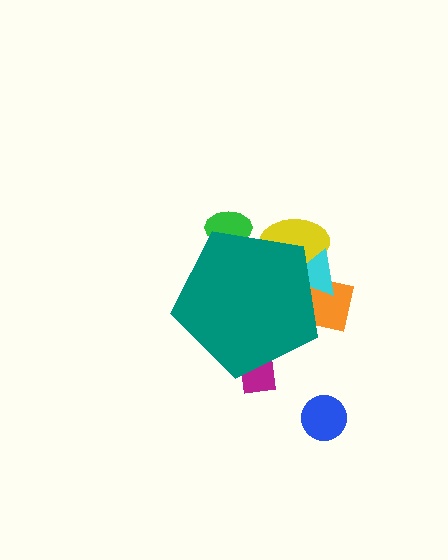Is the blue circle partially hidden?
No, the blue circle is fully visible.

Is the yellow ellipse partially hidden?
Yes, the yellow ellipse is partially hidden behind the teal pentagon.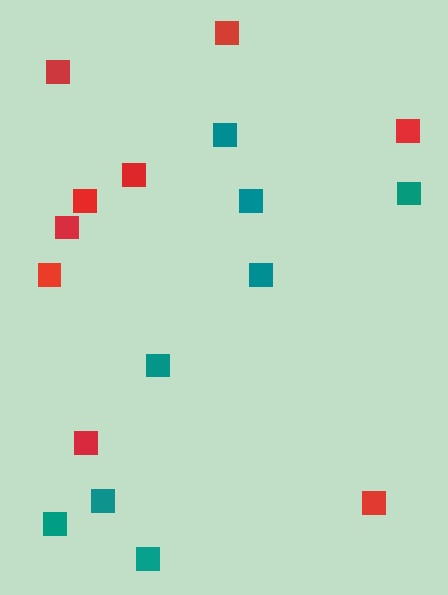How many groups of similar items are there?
There are 2 groups: one group of red squares (9) and one group of teal squares (8).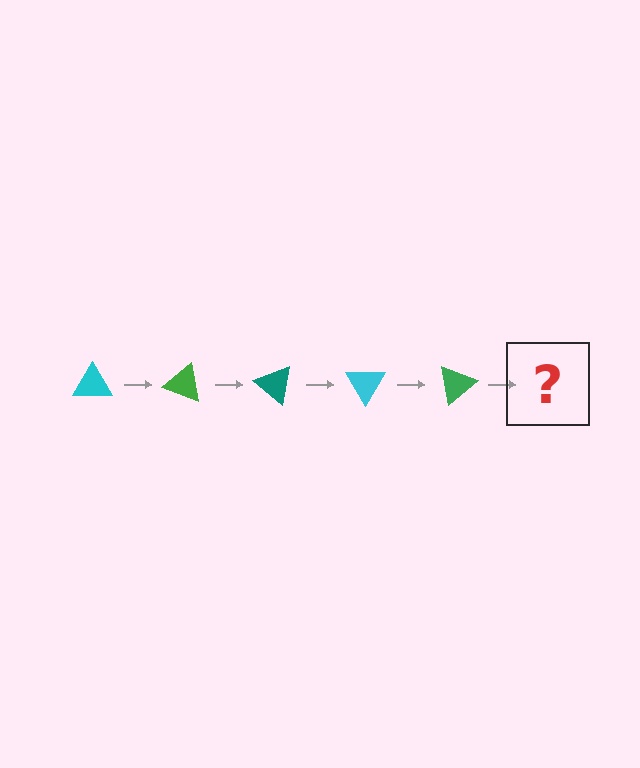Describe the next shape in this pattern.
It should be a teal triangle, rotated 100 degrees from the start.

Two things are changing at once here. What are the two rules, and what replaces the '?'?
The two rules are that it rotates 20 degrees each step and the color cycles through cyan, green, and teal. The '?' should be a teal triangle, rotated 100 degrees from the start.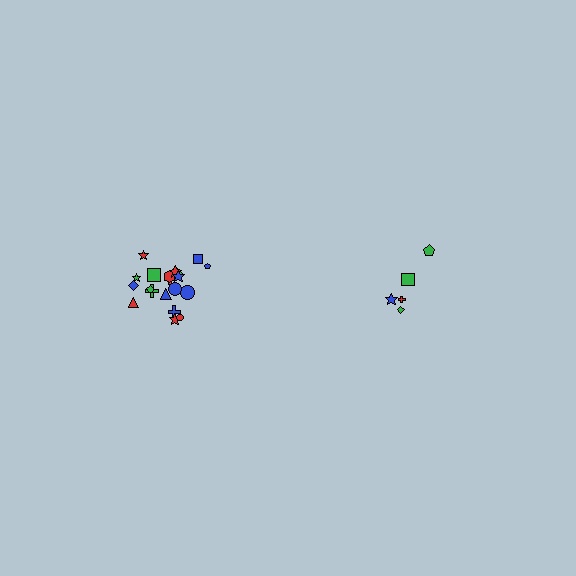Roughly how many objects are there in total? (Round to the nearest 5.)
Roughly 25 objects in total.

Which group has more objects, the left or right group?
The left group.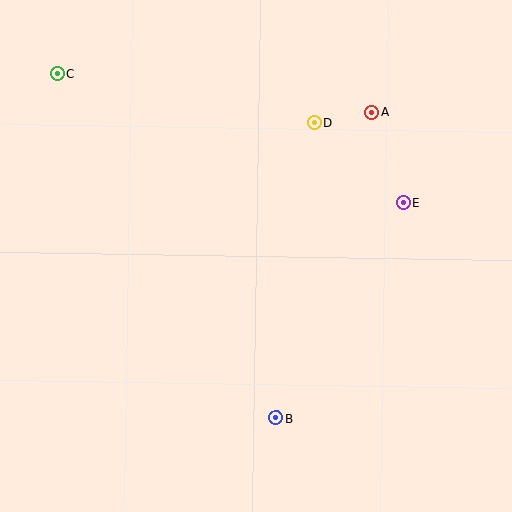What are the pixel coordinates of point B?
Point B is at (276, 418).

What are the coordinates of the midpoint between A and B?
The midpoint between A and B is at (324, 265).